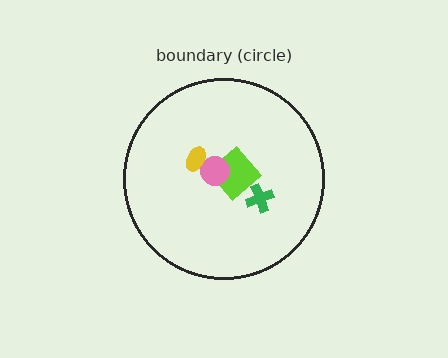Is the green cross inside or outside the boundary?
Inside.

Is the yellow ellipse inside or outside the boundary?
Inside.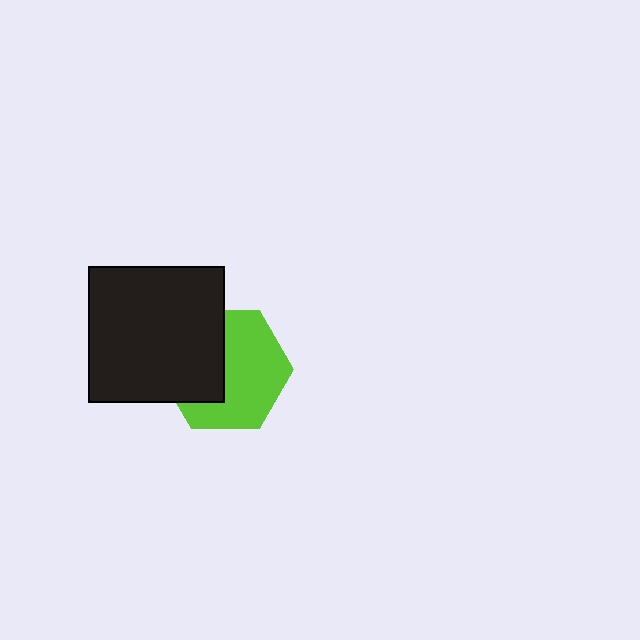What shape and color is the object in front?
The object in front is a black square.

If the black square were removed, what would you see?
You would see the complete lime hexagon.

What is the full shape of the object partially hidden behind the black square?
The partially hidden object is a lime hexagon.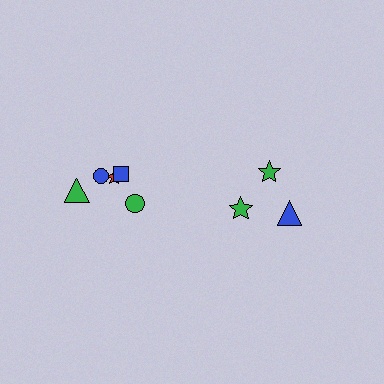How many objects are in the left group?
There are 5 objects.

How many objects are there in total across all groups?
There are 8 objects.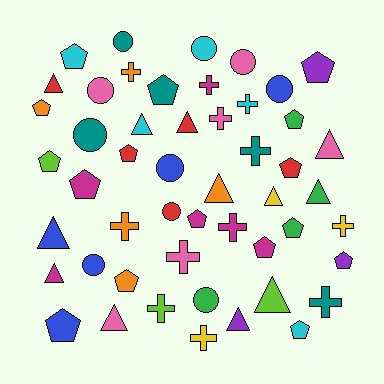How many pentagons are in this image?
There are 16 pentagons.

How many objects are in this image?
There are 50 objects.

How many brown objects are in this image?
There are no brown objects.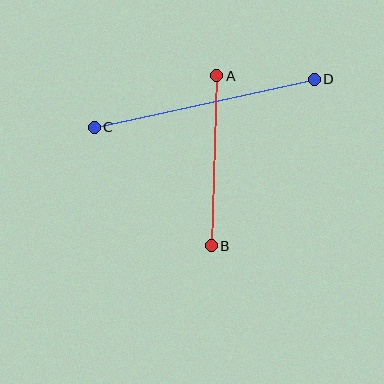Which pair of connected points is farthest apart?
Points C and D are farthest apart.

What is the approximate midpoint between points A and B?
The midpoint is at approximately (214, 161) pixels.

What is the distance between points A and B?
The distance is approximately 170 pixels.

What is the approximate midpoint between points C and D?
The midpoint is at approximately (204, 103) pixels.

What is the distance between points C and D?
The distance is approximately 225 pixels.